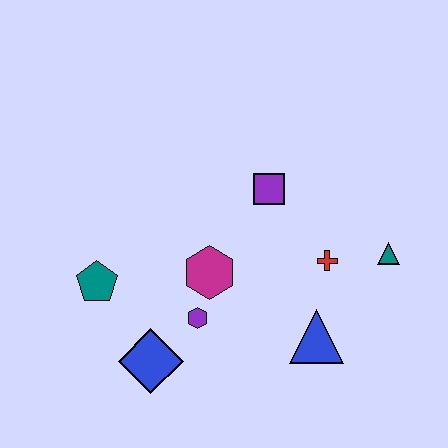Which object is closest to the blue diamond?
The purple hexagon is closest to the blue diamond.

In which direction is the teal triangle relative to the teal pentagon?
The teal triangle is to the right of the teal pentagon.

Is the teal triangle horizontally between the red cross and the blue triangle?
No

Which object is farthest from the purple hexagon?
The teal triangle is farthest from the purple hexagon.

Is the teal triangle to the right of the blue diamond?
Yes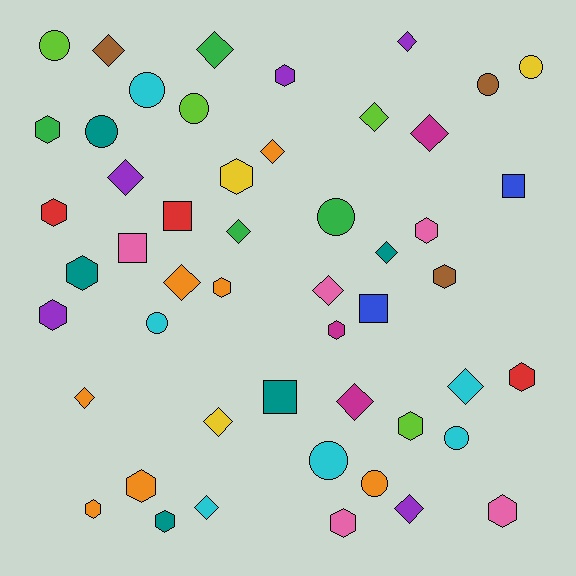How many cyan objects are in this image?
There are 6 cyan objects.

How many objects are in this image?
There are 50 objects.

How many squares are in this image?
There are 5 squares.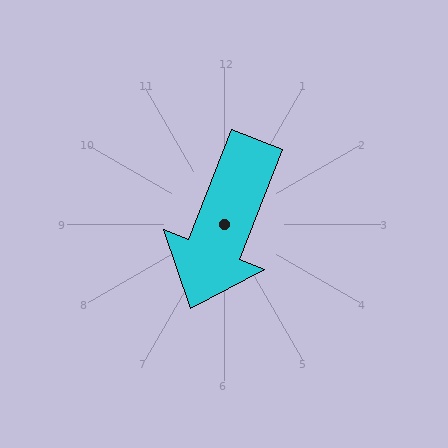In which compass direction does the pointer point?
South.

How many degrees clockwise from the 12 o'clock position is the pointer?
Approximately 202 degrees.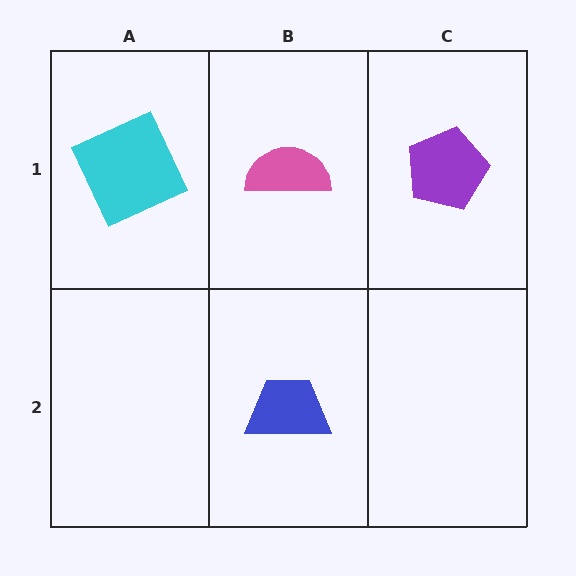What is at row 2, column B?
A blue trapezoid.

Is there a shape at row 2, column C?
No, that cell is empty.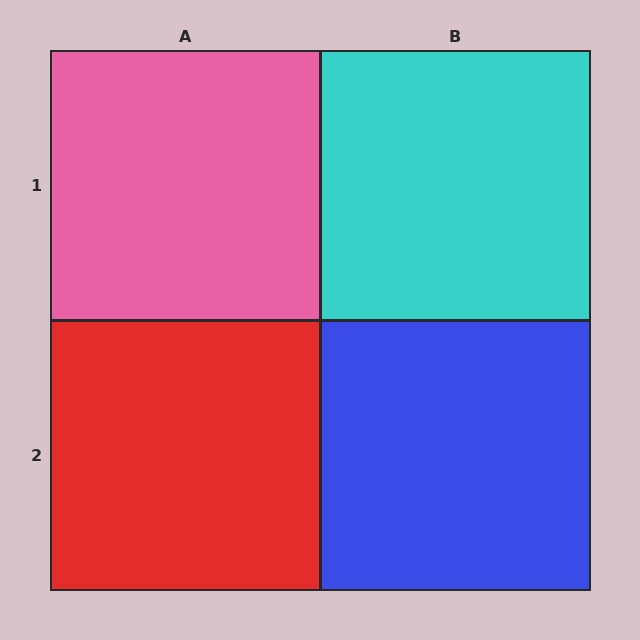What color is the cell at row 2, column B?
Blue.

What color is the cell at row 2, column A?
Red.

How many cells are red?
1 cell is red.